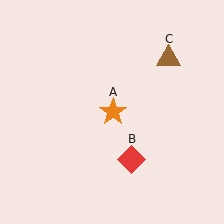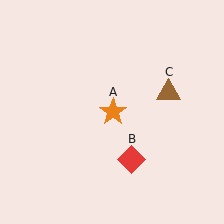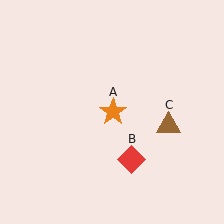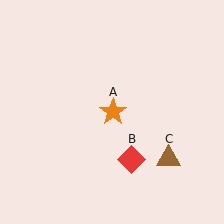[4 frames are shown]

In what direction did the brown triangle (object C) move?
The brown triangle (object C) moved down.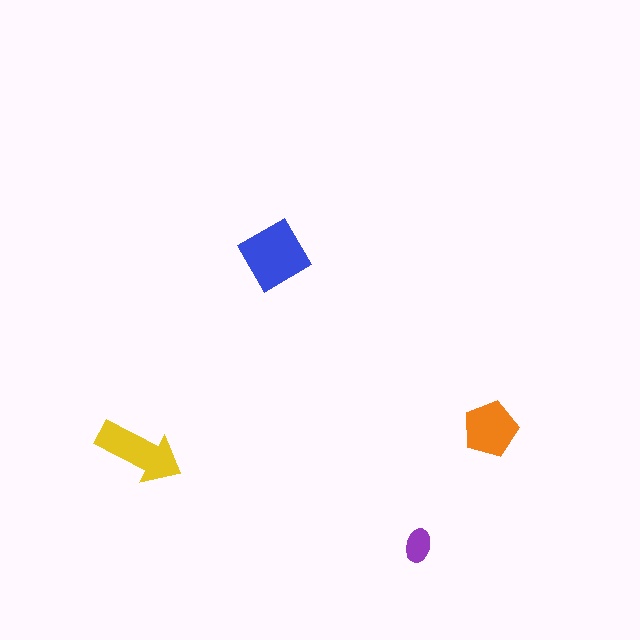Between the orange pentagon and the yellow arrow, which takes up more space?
The yellow arrow.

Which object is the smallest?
The purple ellipse.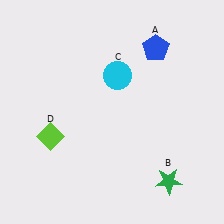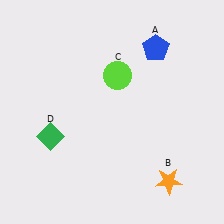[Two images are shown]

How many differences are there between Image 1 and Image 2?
There are 3 differences between the two images.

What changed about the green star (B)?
In Image 1, B is green. In Image 2, it changed to orange.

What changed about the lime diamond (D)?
In Image 1, D is lime. In Image 2, it changed to green.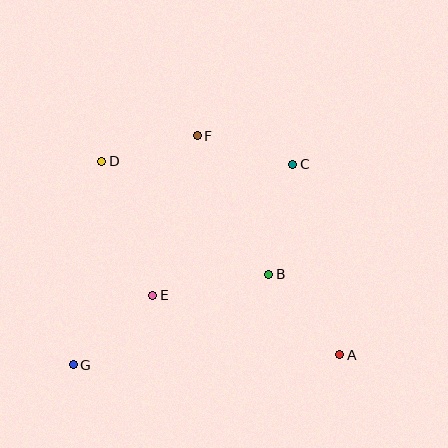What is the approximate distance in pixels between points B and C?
The distance between B and C is approximately 113 pixels.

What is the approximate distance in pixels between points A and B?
The distance between A and B is approximately 107 pixels.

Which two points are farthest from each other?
Points A and D are farthest from each other.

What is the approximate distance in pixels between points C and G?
The distance between C and G is approximately 297 pixels.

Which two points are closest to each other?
Points D and F are closest to each other.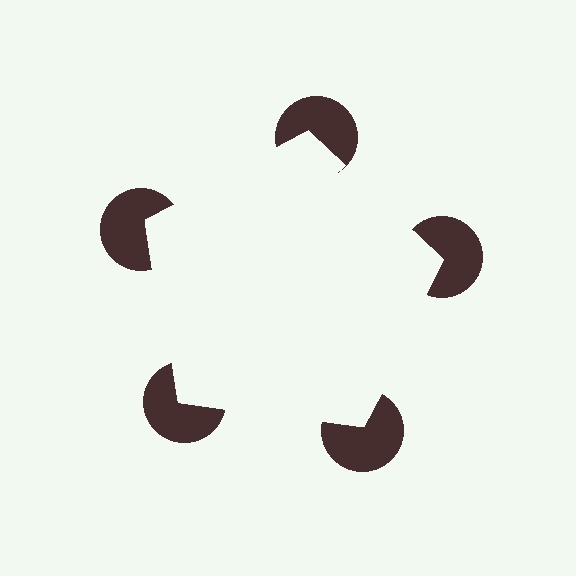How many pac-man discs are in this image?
There are 5 — one at each vertex of the illusory pentagon.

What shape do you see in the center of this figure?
An illusory pentagon — its edges are inferred from the aligned wedge cuts in the pac-man discs, not physically drawn.